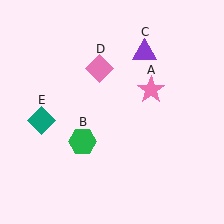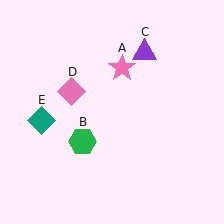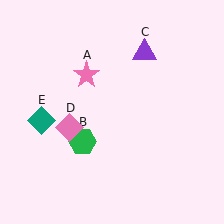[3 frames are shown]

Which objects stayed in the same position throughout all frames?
Green hexagon (object B) and purple triangle (object C) and teal diamond (object E) remained stationary.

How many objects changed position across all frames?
2 objects changed position: pink star (object A), pink diamond (object D).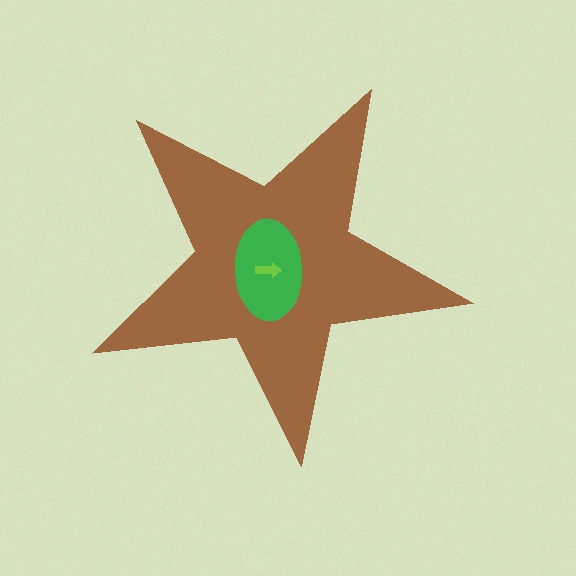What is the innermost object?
The lime arrow.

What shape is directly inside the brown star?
The green ellipse.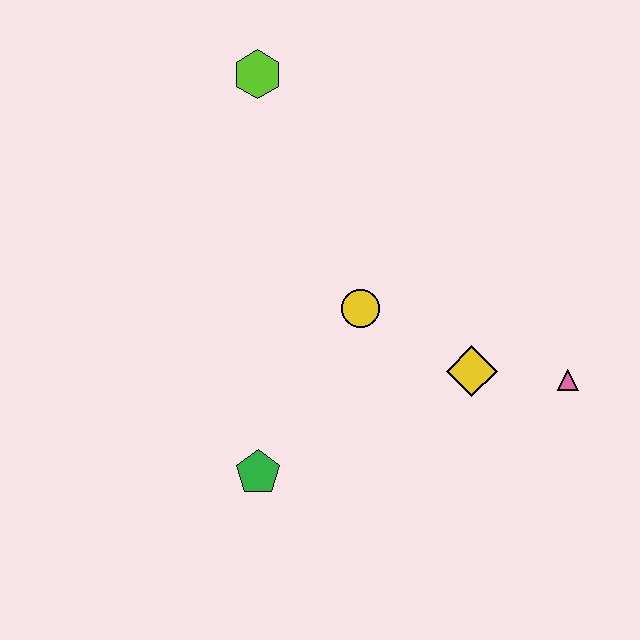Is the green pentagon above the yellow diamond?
No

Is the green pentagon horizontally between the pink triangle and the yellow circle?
No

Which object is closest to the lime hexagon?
The yellow circle is closest to the lime hexagon.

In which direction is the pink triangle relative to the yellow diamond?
The pink triangle is to the right of the yellow diamond.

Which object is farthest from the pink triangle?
The lime hexagon is farthest from the pink triangle.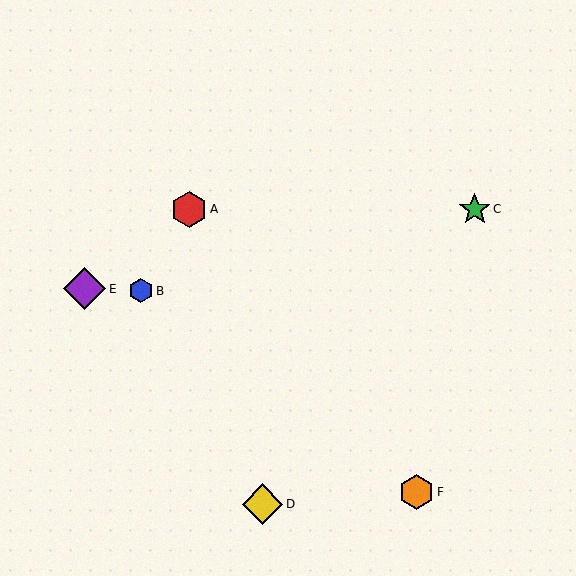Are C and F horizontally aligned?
No, C is at y≈209 and F is at y≈492.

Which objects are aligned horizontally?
Objects A, C are aligned horizontally.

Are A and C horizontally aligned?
Yes, both are at y≈209.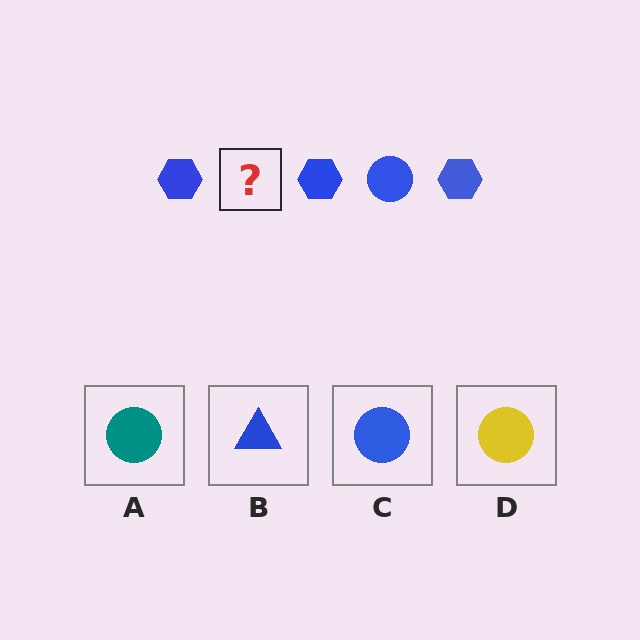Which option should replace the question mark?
Option C.